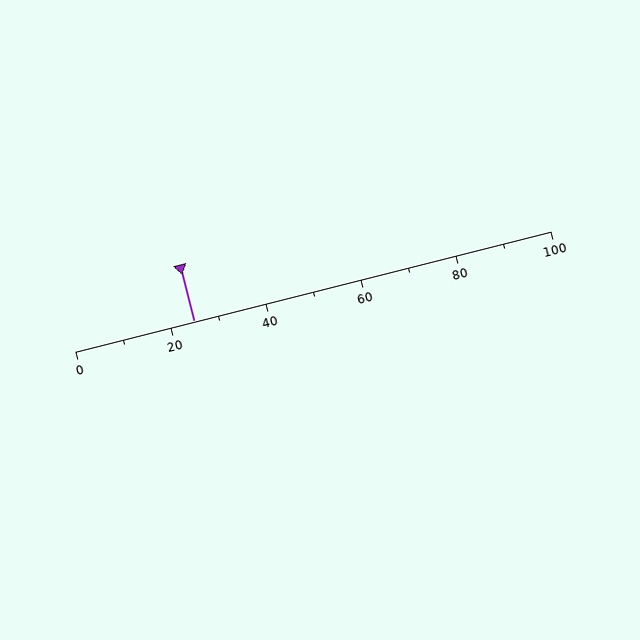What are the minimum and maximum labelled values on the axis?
The axis runs from 0 to 100.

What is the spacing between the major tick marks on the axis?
The major ticks are spaced 20 apart.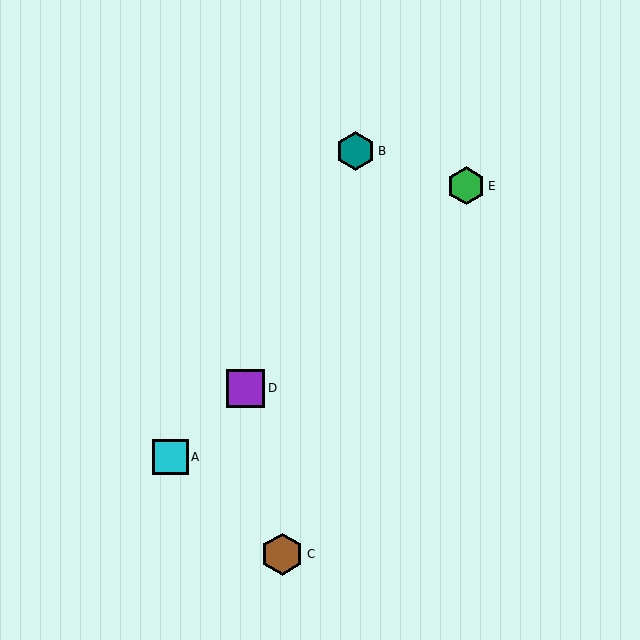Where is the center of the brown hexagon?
The center of the brown hexagon is at (282, 554).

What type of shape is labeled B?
Shape B is a teal hexagon.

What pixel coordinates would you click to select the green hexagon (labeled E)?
Click at (466, 186) to select the green hexagon E.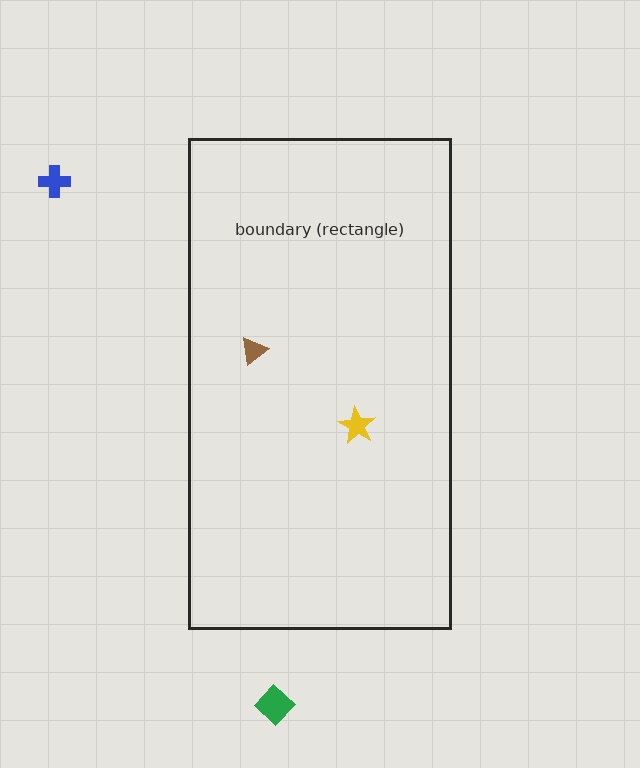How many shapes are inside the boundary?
2 inside, 2 outside.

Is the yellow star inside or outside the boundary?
Inside.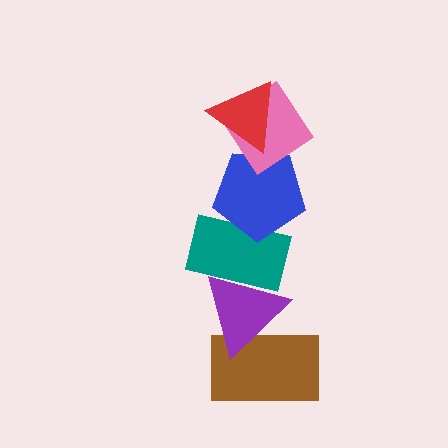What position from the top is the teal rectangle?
The teal rectangle is 4th from the top.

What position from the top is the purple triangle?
The purple triangle is 5th from the top.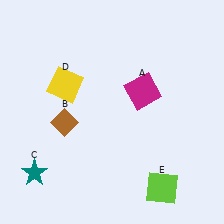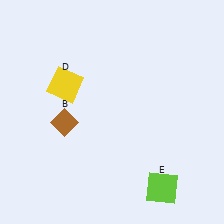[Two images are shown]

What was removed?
The magenta square (A), the teal star (C) were removed in Image 2.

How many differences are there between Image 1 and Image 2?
There are 2 differences between the two images.